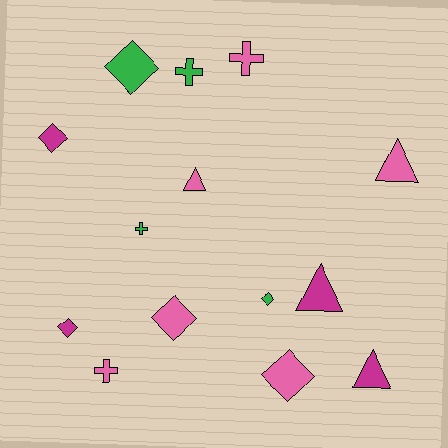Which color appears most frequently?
Pink, with 6 objects.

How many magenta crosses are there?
There are no magenta crosses.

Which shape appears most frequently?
Diamond, with 6 objects.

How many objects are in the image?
There are 14 objects.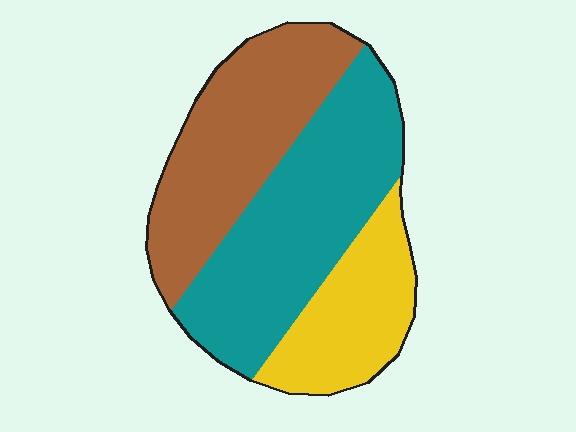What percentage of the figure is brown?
Brown takes up between a quarter and a half of the figure.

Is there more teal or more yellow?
Teal.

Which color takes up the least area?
Yellow, at roughly 20%.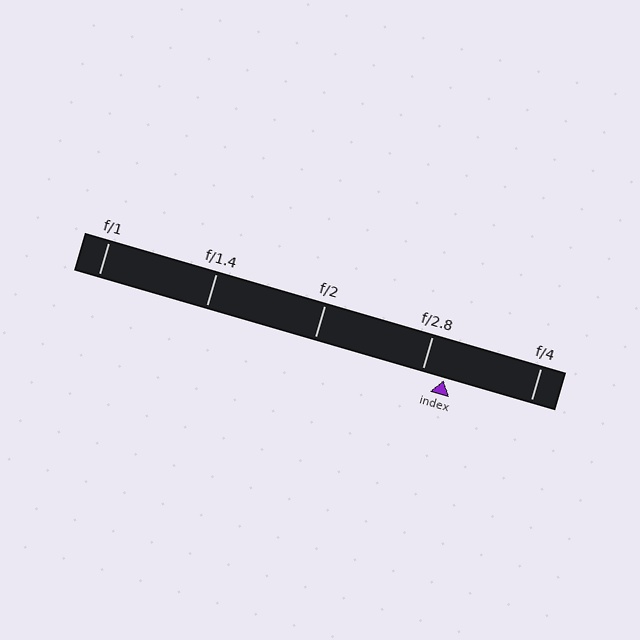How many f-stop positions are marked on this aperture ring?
There are 5 f-stop positions marked.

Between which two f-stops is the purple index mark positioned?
The index mark is between f/2.8 and f/4.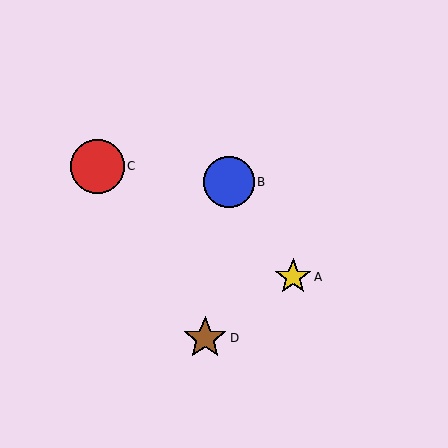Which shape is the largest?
The red circle (labeled C) is the largest.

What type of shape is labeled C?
Shape C is a red circle.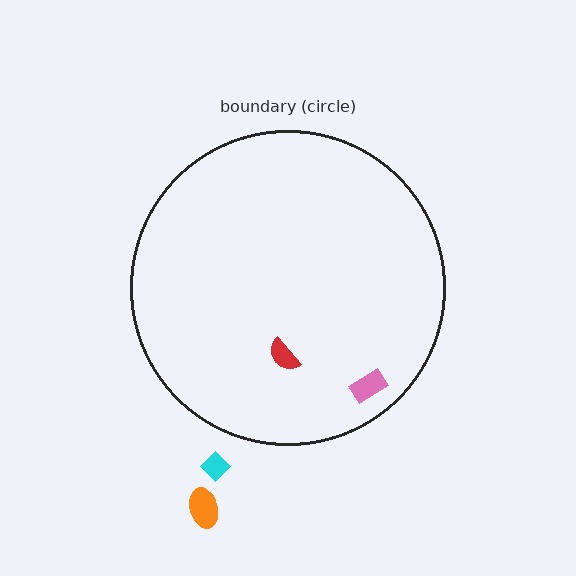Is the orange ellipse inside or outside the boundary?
Outside.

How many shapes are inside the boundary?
2 inside, 2 outside.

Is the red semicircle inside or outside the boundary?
Inside.